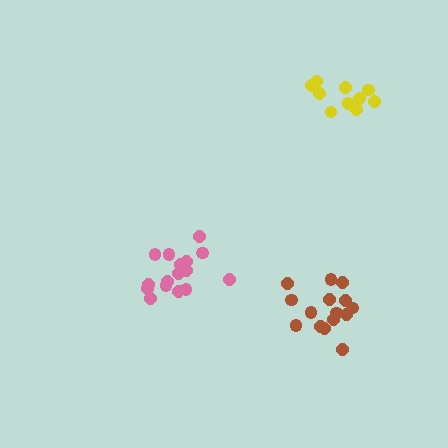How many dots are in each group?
Group 1: 16 dots, Group 2: 15 dots, Group 3: 10 dots (41 total).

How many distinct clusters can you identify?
There are 3 distinct clusters.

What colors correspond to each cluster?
The clusters are colored: pink, brown, yellow.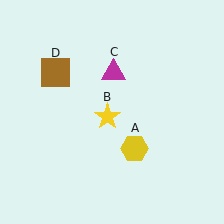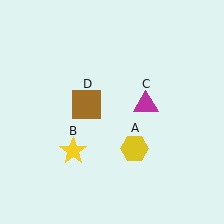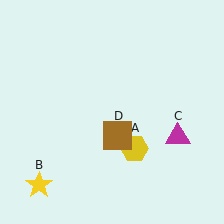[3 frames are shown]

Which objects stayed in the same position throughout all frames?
Yellow hexagon (object A) remained stationary.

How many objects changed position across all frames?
3 objects changed position: yellow star (object B), magenta triangle (object C), brown square (object D).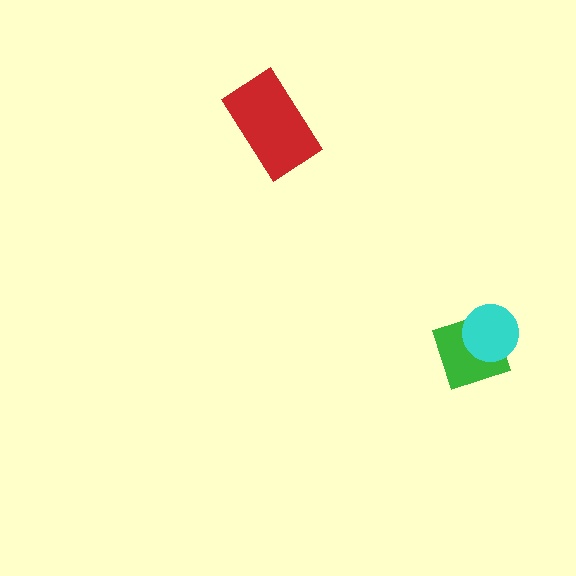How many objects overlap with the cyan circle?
1 object overlaps with the cyan circle.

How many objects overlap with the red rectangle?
0 objects overlap with the red rectangle.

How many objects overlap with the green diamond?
1 object overlaps with the green diamond.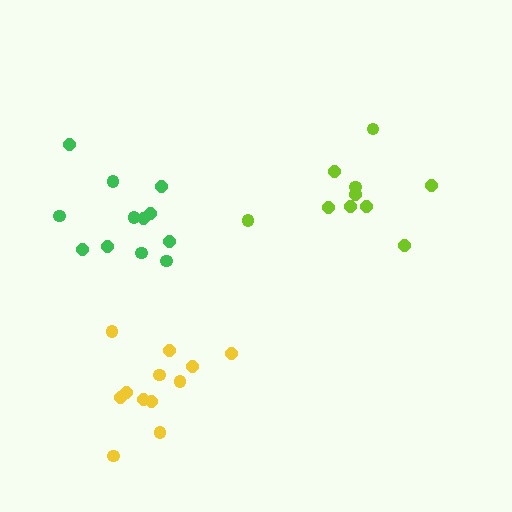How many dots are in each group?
Group 1: 10 dots, Group 2: 12 dots, Group 3: 12 dots (34 total).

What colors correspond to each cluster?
The clusters are colored: lime, yellow, green.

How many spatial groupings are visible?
There are 3 spatial groupings.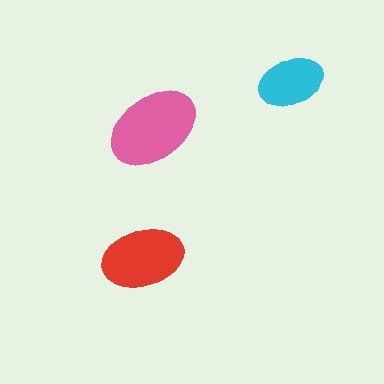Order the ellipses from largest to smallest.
the pink one, the red one, the cyan one.